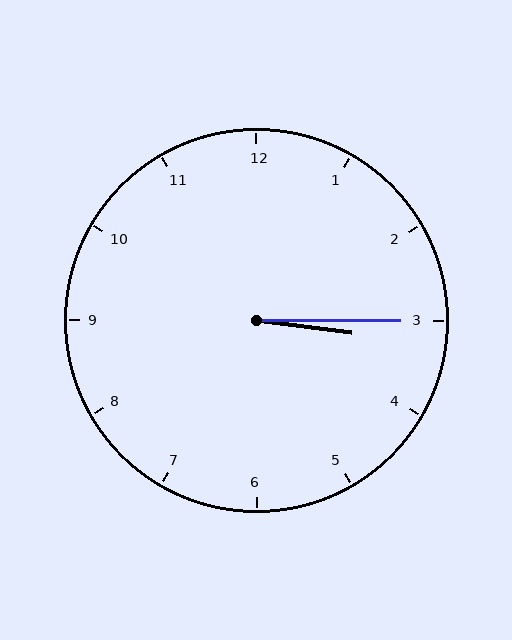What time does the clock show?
3:15.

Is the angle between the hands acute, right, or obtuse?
It is acute.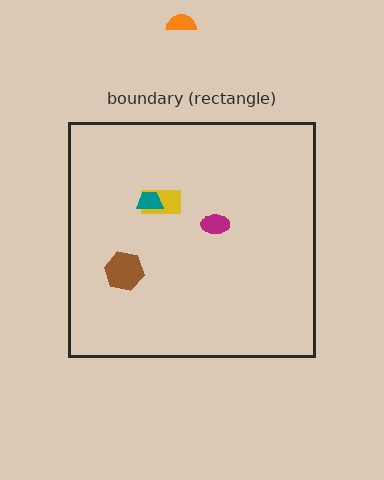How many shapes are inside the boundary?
4 inside, 1 outside.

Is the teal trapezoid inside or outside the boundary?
Inside.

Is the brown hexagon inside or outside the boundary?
Inside.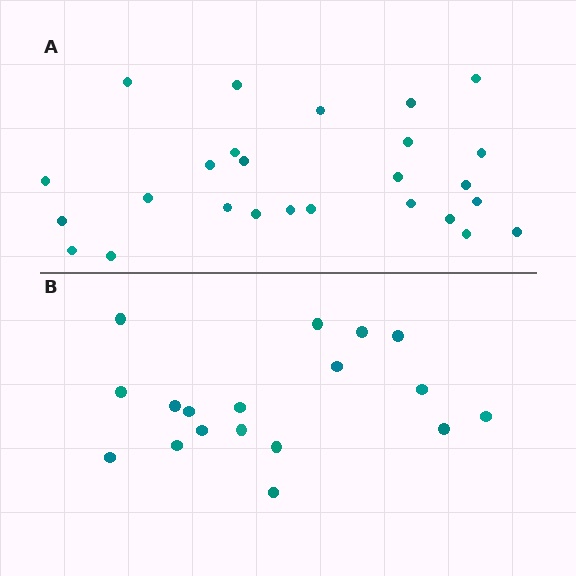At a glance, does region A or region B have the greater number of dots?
Region A (the top region) has more dots.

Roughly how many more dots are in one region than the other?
Region A has roughly 8 or so more dots than region B.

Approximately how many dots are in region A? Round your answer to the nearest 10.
About 30 dots. (The exact count is 26, which rounds to 30.)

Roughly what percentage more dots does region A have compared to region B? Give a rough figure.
About 45% more.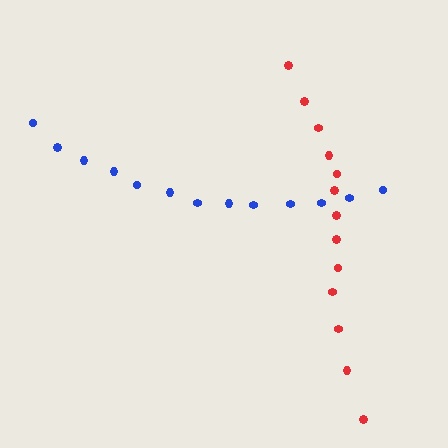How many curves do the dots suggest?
There are 2 distinct paths.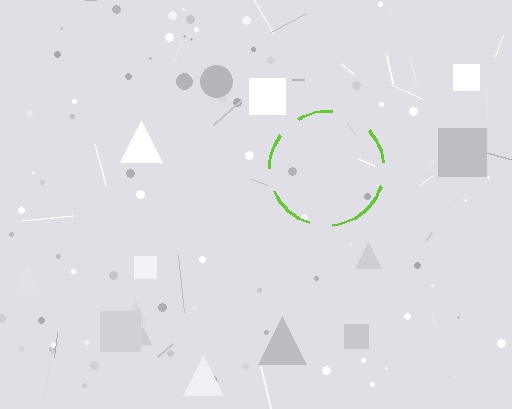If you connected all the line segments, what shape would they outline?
They would outline a circle.